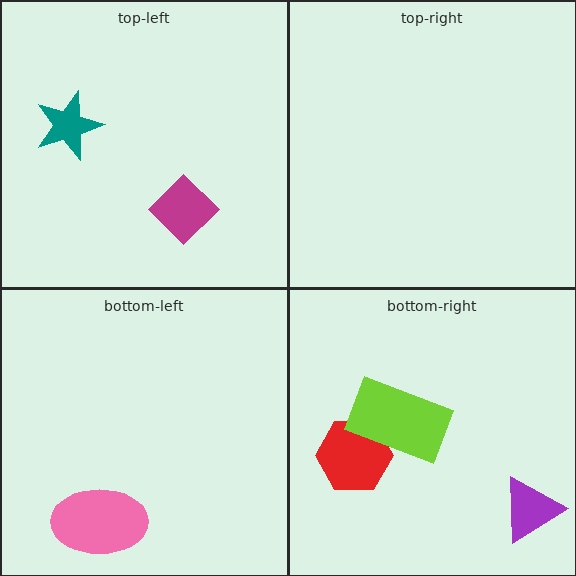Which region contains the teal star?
The top-left region.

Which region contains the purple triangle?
The bottom-right region.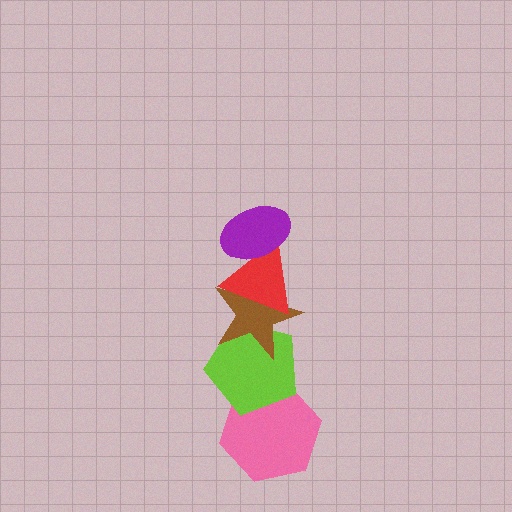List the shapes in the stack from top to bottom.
From top to bottom: the purple ellipse, the red triangle, the brown star, the lime pentagon, the pink hexagon.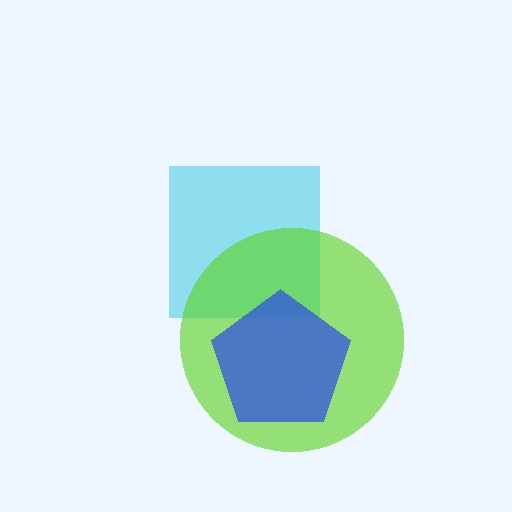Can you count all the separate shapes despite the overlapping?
Yes, there are 3 separate shapes.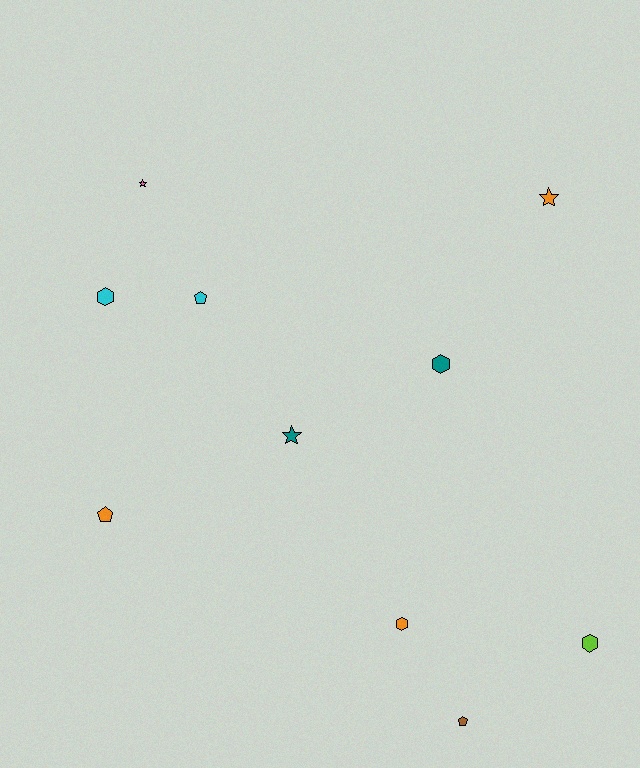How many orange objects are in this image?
There are 3 orange objects.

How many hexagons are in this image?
There are 4 hexagons.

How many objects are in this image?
There are 10 objects.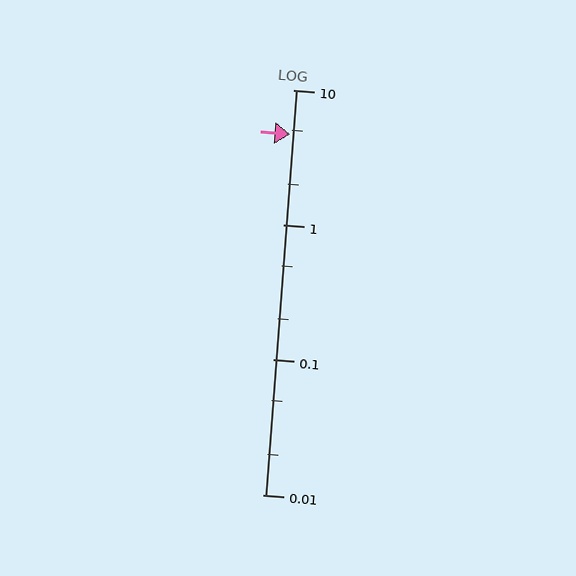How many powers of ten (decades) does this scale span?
The scale spans 3 decades, from 0.01 to 10.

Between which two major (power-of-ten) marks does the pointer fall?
The pointer is between 1 and 10.